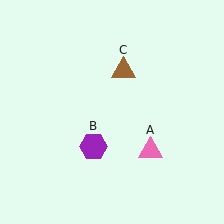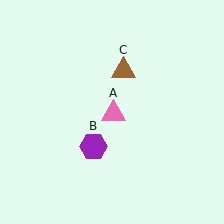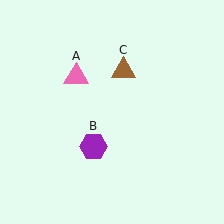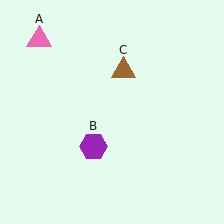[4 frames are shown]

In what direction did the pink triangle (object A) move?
The pink triangle (object A) moved up and to the left.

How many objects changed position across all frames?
1 object changed position: pink triangle (object A).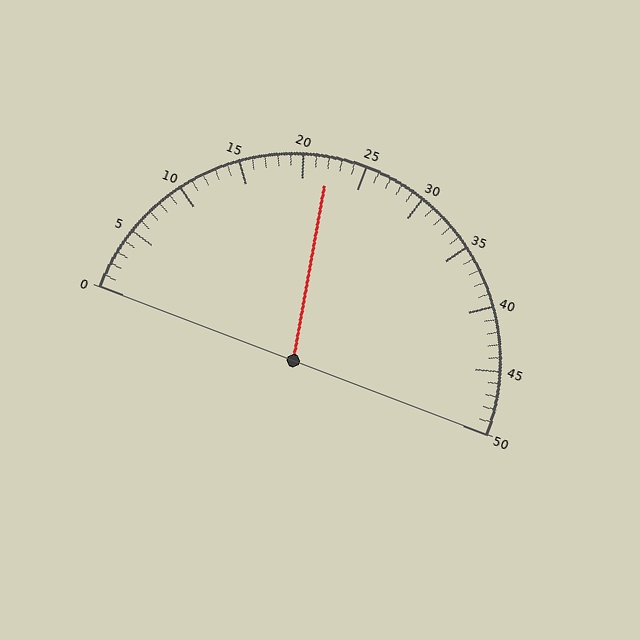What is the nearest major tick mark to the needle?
The nearest major tick mark is 20.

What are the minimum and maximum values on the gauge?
The gauge ranges from 0 to 50.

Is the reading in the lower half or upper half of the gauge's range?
The reading is in the lower half of the range (0 to 50).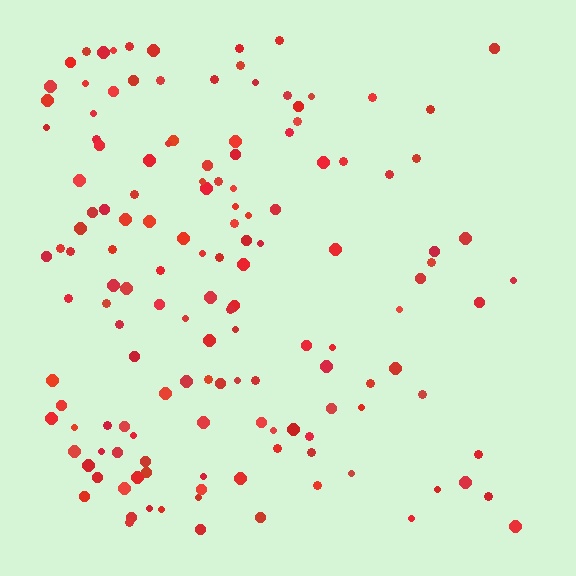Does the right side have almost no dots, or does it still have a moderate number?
Still a moderate number, just noticeably fewer than the left.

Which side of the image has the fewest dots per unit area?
The right.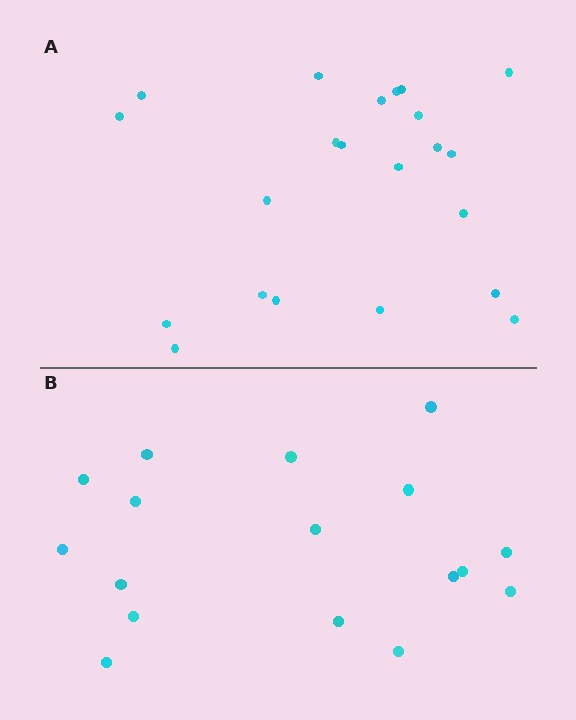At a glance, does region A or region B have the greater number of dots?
Region A (the top region) has more dots.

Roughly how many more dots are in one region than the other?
Region A has about 5 more dots than region B.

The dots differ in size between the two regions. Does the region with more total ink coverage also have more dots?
No. Region B has more total ink coverage because its dots are larger, but region A actually contains more individual dots. Total area can be misleading — the number of items is what matters here.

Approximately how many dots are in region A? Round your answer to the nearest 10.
About 20 dots. (The exact count is 22, which rounds to 20.)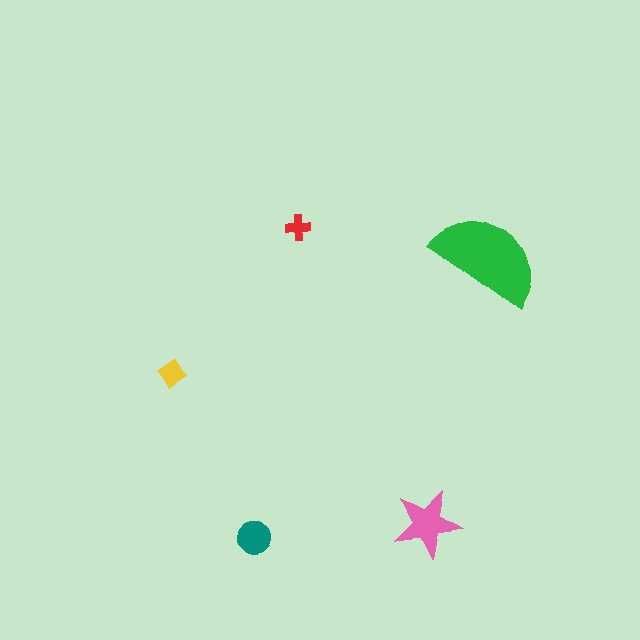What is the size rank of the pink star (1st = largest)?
2nd.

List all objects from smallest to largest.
The red cross, the yellow diamond, the teal circle, the pink star, the green semicircle.